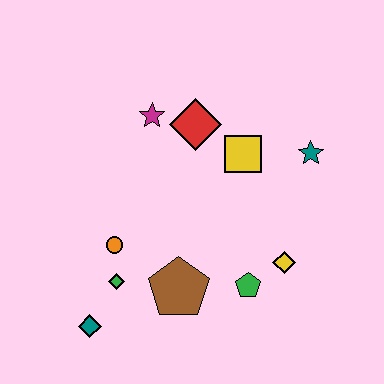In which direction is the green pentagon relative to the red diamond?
The green pentagon is below the red diamond.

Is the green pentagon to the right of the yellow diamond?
No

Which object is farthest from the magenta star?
The teal diamond is farthest from the magenta star.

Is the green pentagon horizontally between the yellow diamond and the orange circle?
Yes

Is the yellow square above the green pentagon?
Yes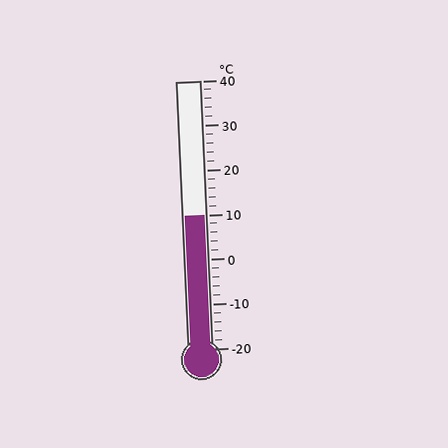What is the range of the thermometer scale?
The thermometer scale ranges from -20°C to 40°C.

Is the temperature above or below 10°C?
The temperature is at 10°C.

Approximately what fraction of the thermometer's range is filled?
The thermometer is filled to approximately 50% of its range.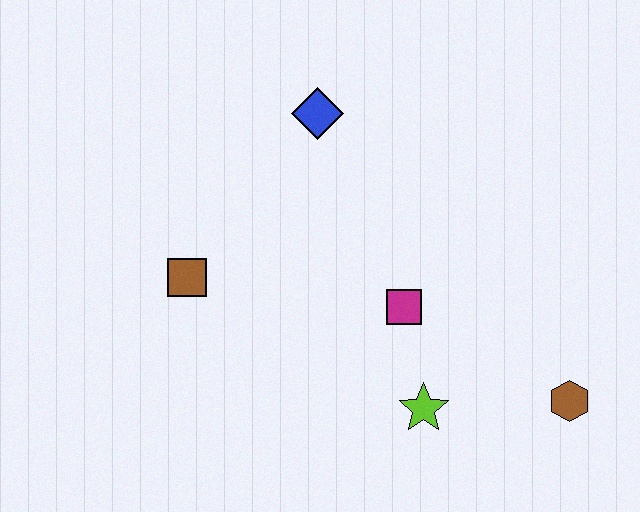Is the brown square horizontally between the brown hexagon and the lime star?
No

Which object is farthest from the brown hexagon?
The brown square is farthest from the brown hexagon.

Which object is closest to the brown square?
The blue diamond is closest to the brown square.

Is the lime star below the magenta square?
Yes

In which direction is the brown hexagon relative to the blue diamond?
The brown hexagon is below the blue diamond.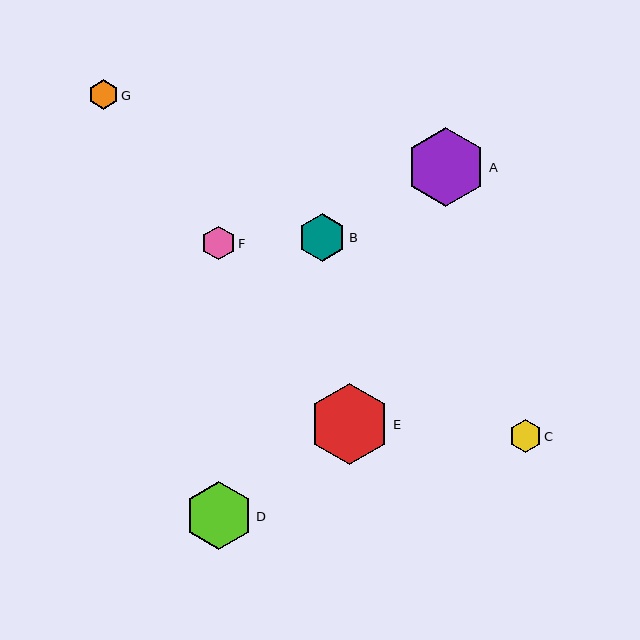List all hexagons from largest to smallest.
From largest to smallest: E, A, D, B, F, C, G.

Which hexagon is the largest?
Hexagon E is the largest with a size of approximately 81 pixels.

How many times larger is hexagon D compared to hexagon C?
Hexagon D is approximately 2.1 times the size of hexagon C.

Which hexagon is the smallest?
Hexagon G is the smallest with a size of approximately 29 pixels.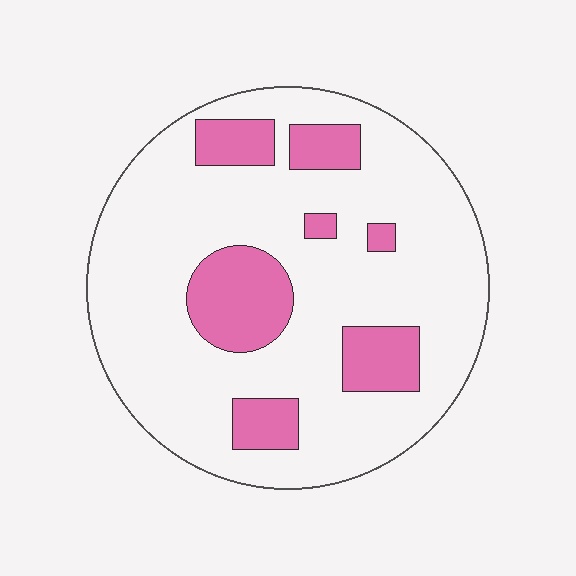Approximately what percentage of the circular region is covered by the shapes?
Approximately 20%.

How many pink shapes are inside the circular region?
7.